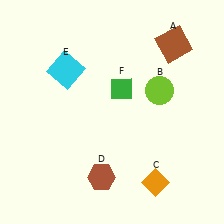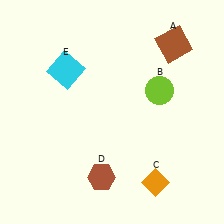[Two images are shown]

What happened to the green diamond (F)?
The green diamond (F) was removed in Image 2. It was in the top-right area of Image 1.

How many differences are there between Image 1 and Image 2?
There is 1 difference between the two images.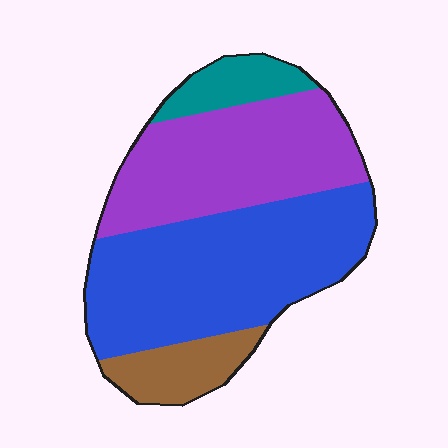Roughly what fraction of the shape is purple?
Purple takes up between a third and a half of the shape.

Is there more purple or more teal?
Purple.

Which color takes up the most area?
Blue, at roughly 45%.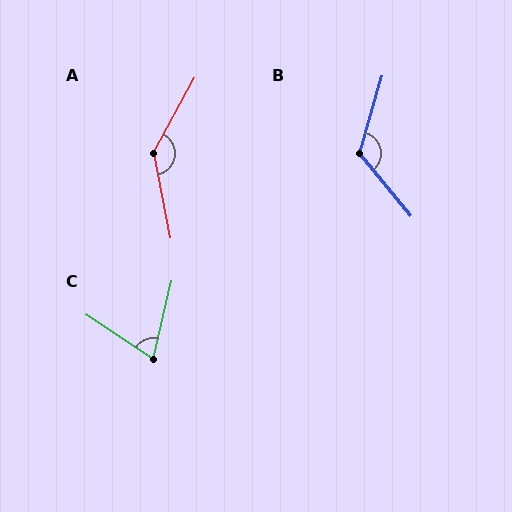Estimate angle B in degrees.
Approximately 125 degrees.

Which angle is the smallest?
C, at approximately 70 degrees.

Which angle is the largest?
A, at approximately 140 degrees.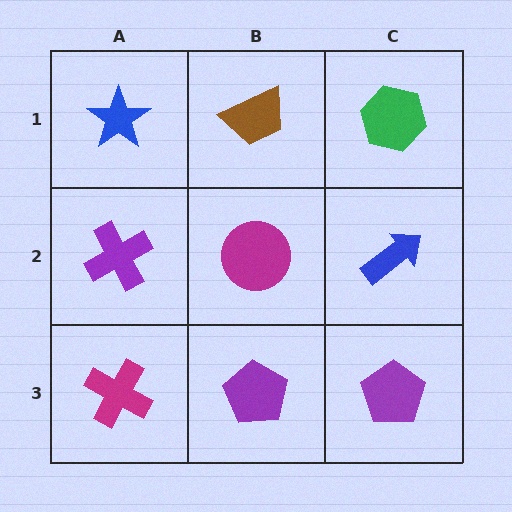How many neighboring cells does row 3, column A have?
2.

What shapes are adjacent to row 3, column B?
A magenta circle (row 2, column B), a magenta cross (row 3, column A), a purple pentagon (row 3, column C).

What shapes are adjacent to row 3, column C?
A blue arrow (row 2, column C), a purple pentagon (row 3, column B).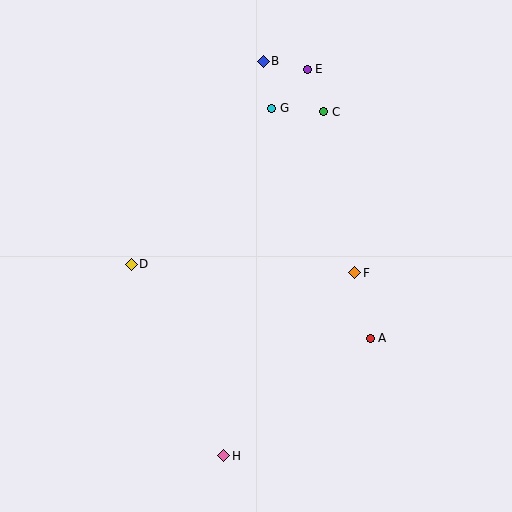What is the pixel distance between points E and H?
The distance between E and H is 395 pixels.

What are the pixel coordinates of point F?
Point F is at (355, 273).